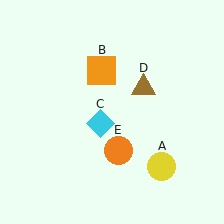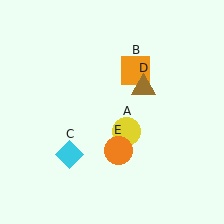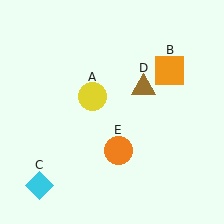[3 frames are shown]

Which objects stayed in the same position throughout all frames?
Brown triangle (object D) and orange circle (object E) remained stationary.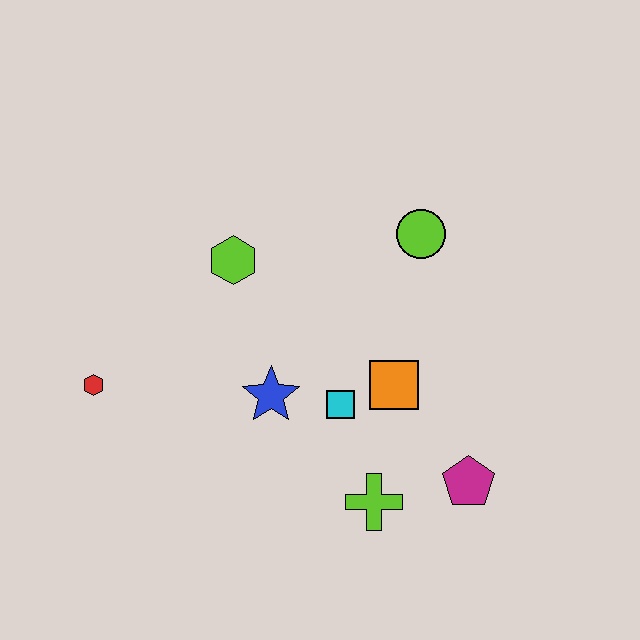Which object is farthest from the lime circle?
The red hexagon is farthest from the lime circle.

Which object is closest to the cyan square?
The orange square is closest to the cyan square.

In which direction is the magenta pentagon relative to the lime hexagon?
The magenta pentagon is to the right of the lime hexagon.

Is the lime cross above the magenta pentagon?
No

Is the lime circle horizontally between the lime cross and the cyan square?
No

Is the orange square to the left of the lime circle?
Yes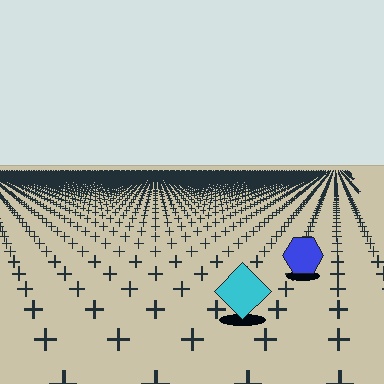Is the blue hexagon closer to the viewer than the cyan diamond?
No. The cyan diamond is closer — you can tell from the texture gradient: the ground texture is coarser near it.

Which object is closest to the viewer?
The cyan diamond is closest. The texture marks near it are larger and more spread out.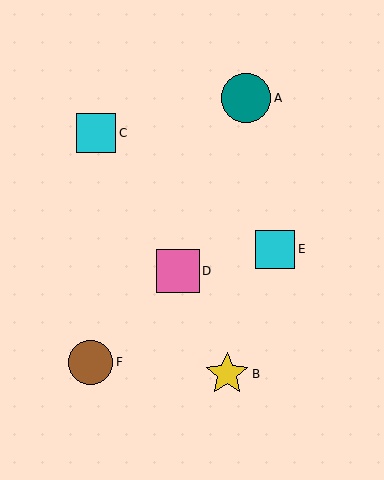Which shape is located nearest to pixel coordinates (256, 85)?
The teal circle (labeled A) at (246, 98) is nearest to that location.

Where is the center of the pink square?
The center of the pink square is at (178, 271).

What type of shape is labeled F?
Shape F is a brown circle.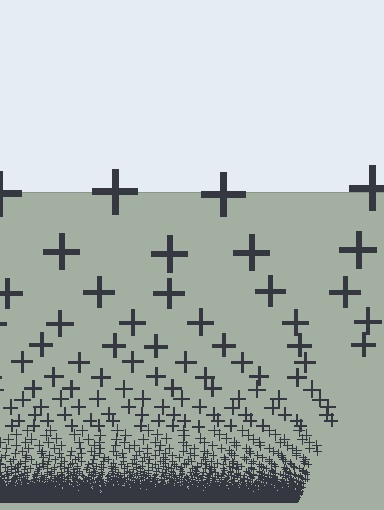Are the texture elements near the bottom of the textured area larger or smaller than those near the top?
Smaller. The gradient is inverted — elements near the bottom are smaller and denser.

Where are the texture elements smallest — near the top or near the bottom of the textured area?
Near the bottom.